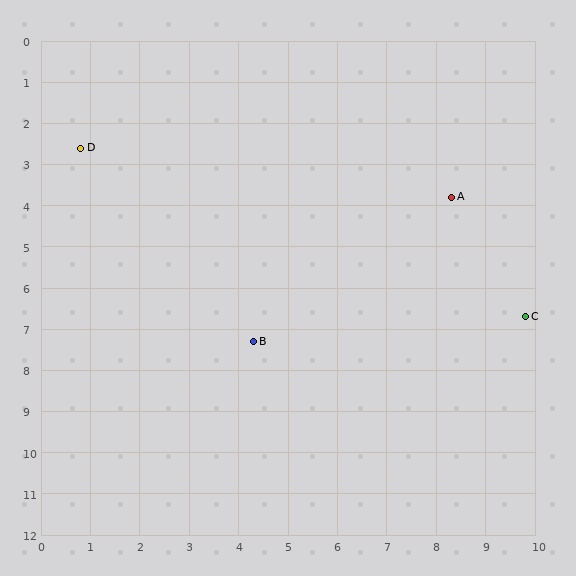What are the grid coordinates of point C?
Point C is at approximately (9.8, 6.7).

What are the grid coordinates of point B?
Point B is at approximately (4.3, 7.3).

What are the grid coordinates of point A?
Point A is at approximately (8.3, 3.8).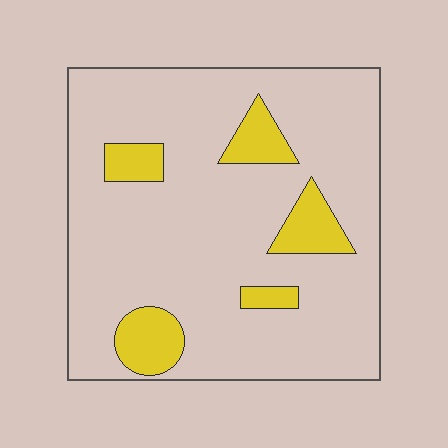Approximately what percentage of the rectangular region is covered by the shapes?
Approximately 15%.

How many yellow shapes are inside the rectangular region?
5.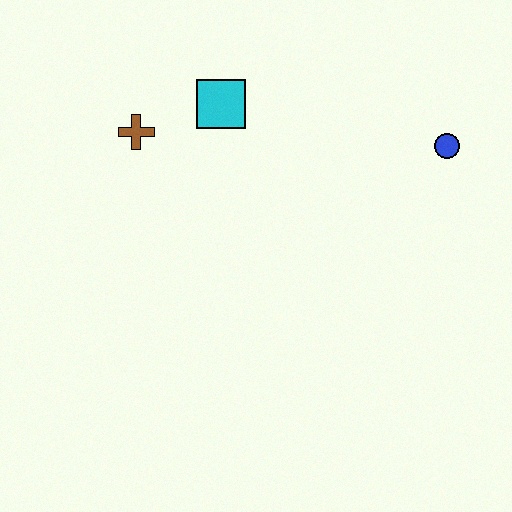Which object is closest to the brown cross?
The cyan square is closest to the brown cross.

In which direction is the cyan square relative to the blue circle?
The cyan square is to the left of the blue circle.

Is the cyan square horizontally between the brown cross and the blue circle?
Yes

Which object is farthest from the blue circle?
The brown cross is farthest from the blue circle.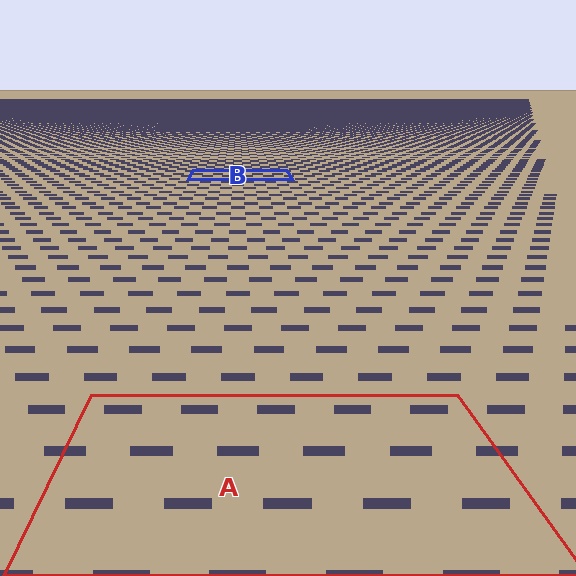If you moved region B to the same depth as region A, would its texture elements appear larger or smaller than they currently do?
They would appear larger. At a closer depth, the same texture elements are projected at a bigger on-screen size.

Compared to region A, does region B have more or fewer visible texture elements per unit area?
Region B has more texture elements per unit area — they are packed more densely because it is farther away.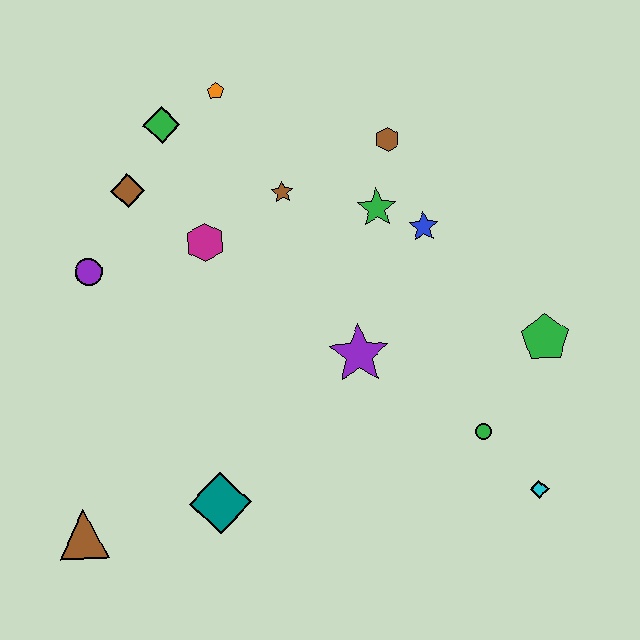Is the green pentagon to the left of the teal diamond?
No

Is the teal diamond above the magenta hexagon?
No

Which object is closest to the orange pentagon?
The green diamond is closest to the orange pentagon.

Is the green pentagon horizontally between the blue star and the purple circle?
No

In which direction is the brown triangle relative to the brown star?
The brown triangle is below the brown star.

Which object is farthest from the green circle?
The green diamond is farthest from the green circle.